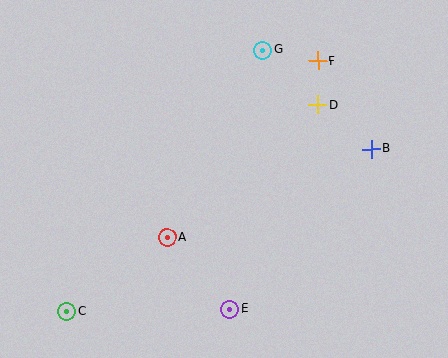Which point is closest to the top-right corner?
Point F is closest to the top-right corner.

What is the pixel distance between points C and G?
The distance between C and G is 327 pixels.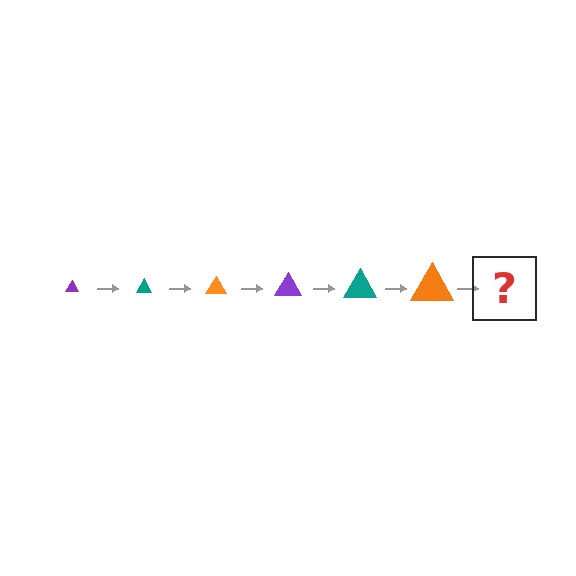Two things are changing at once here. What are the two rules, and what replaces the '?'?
The two rules are that the triangle grows larger each step and the color cycles through purple, teal, and orange. The '?' should be a purple triangle, larger than the previous one.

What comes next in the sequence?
The next element should be a purple triangle, larger than the previous one.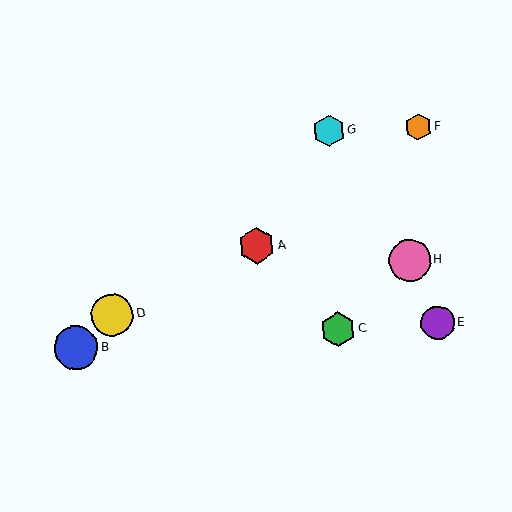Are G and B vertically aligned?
No, G is at x≈329 and B is at x≈76.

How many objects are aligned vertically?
2 objects (C, G) are aligned vertically.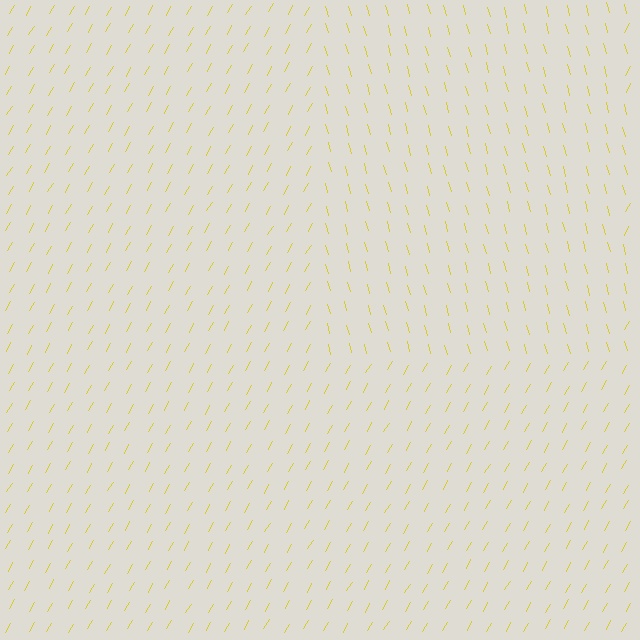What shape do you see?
I see a rectangle.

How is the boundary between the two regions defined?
The boundary is defined purely by a change in line orientation (approximately 45 degrees difference). All lines are the same color and thickness.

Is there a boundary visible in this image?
Yes, there is a texture boundary formed by a change in line orientation.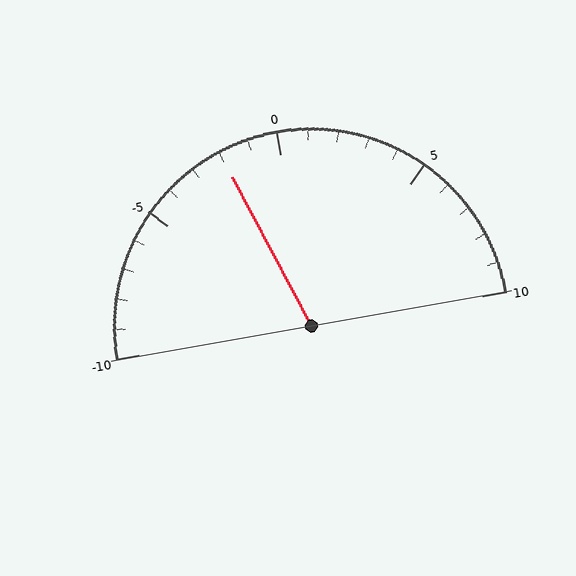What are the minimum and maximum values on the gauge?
The gauge ranges from -10 to 10.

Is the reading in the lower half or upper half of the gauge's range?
The reading is in the lower half of the range (-10 to 10).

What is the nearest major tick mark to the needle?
The nearest major tick mark is 0.